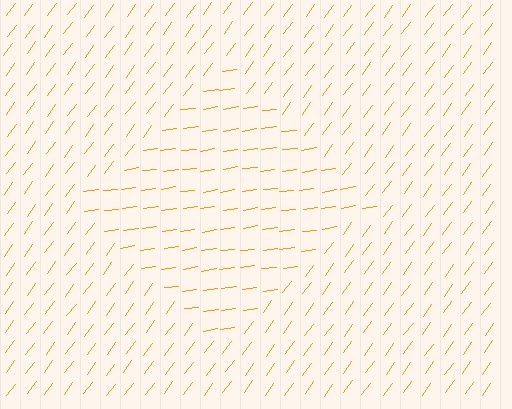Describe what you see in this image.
The image is filled with small orange line segments. A diamond region in the image has lines oriented differently from the surrounding lines, creating a visible texture boundary.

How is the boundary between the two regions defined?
The boundary is defined purely by a change in line orientation (approximately 45 degrees difference). All lines are the same color and thickness.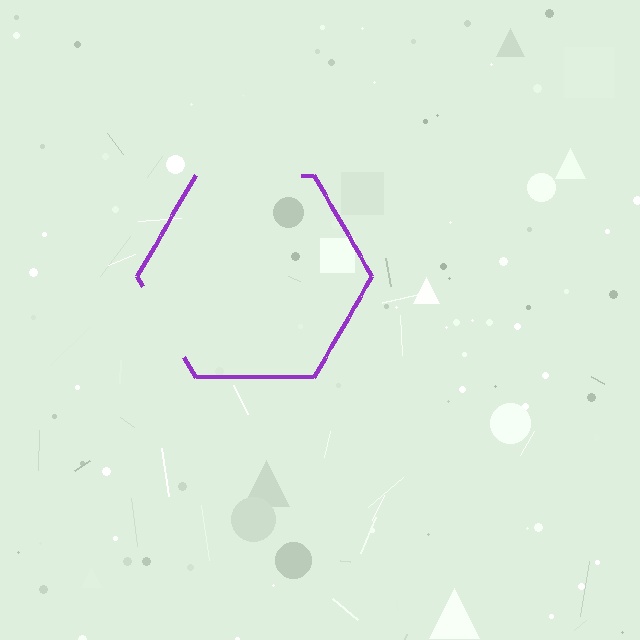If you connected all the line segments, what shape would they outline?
They would outline a hexagon.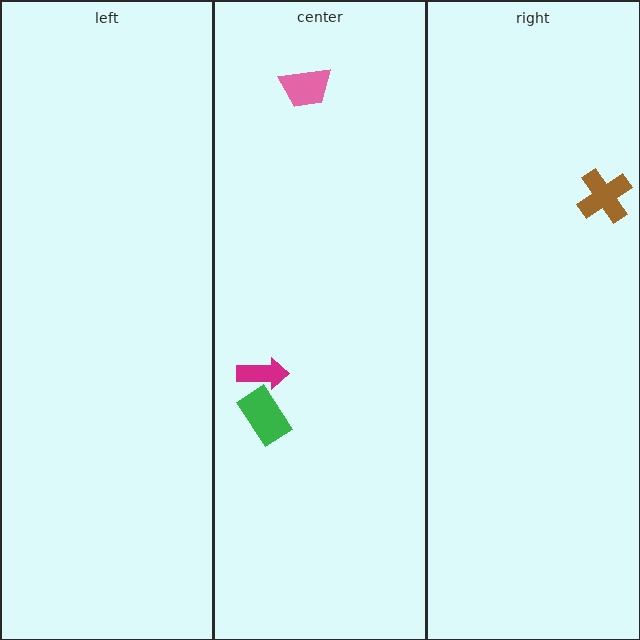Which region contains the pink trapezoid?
The center region.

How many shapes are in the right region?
1.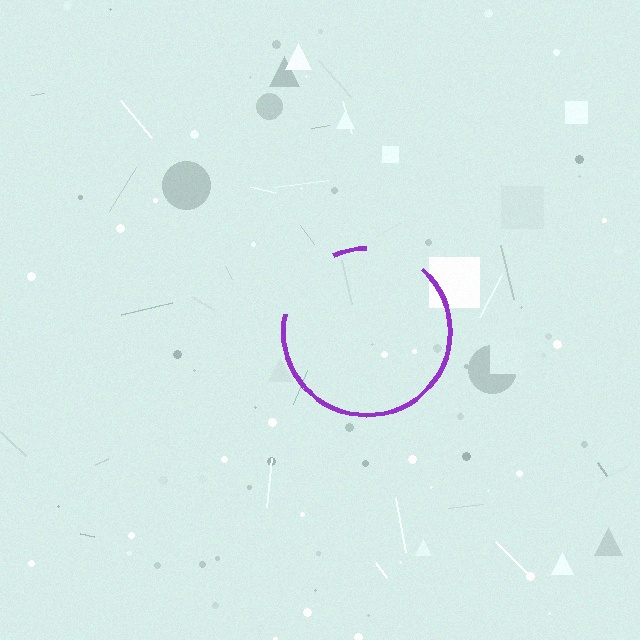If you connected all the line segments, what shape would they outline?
They would outline a circle.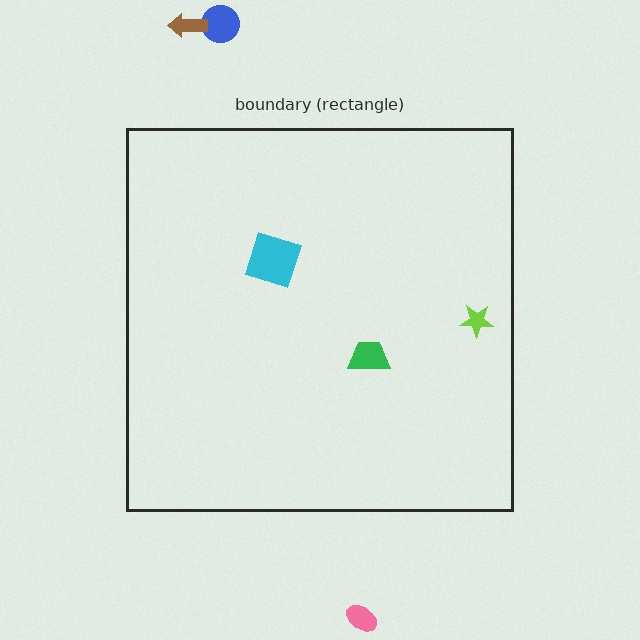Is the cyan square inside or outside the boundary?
Inside.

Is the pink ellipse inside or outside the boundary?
Outside.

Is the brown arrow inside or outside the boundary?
Outside.